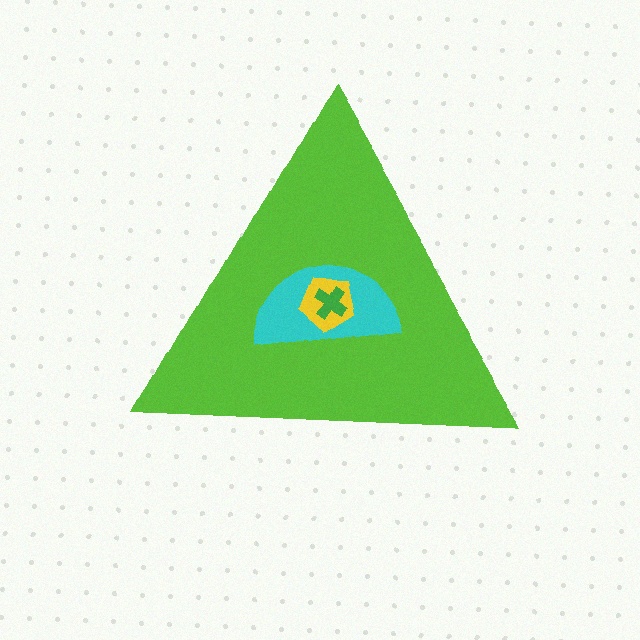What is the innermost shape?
The green cross.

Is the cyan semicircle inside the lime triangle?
Yes.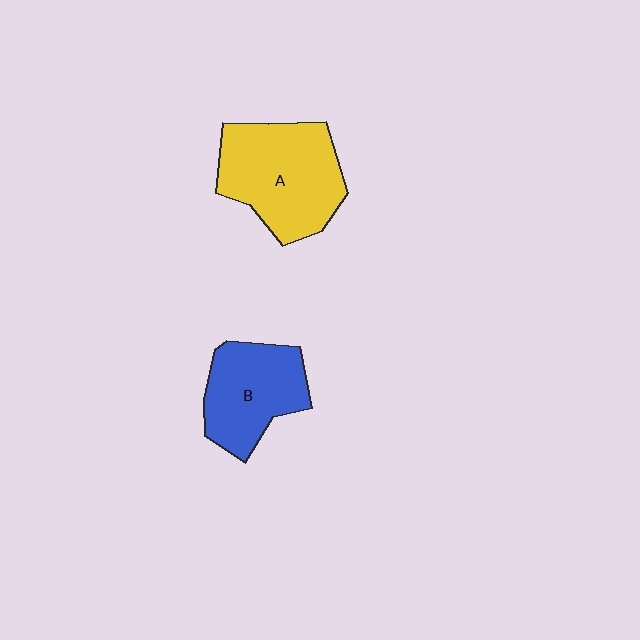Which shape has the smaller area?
Shape B (blue).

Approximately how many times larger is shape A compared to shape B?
Approximately 1.3 times.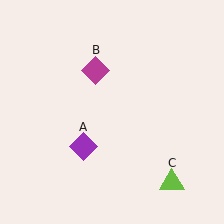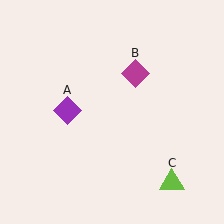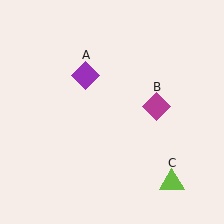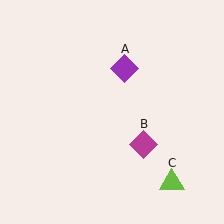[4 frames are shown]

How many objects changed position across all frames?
2 objects changed position: purple diamond (object A), magenta diamond (object B).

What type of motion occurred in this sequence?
The purple diamond (object A), magenta diamond (object B) rotated clockwise around the center of the scene.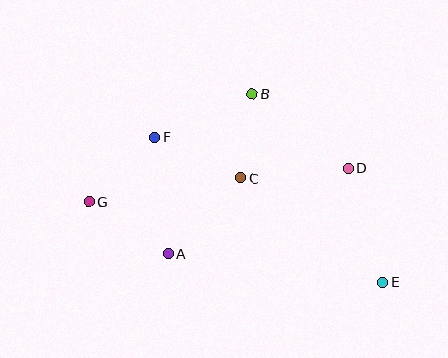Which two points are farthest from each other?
Points E and G are farthest from each other.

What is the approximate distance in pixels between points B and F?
The distance between B and F is approximately 107 pixels.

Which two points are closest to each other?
Points B and C are closest to each other.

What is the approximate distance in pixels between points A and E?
The distance between A and E is approximately 217 pixels.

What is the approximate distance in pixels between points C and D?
The distance between C and D is approximately 108 pixels.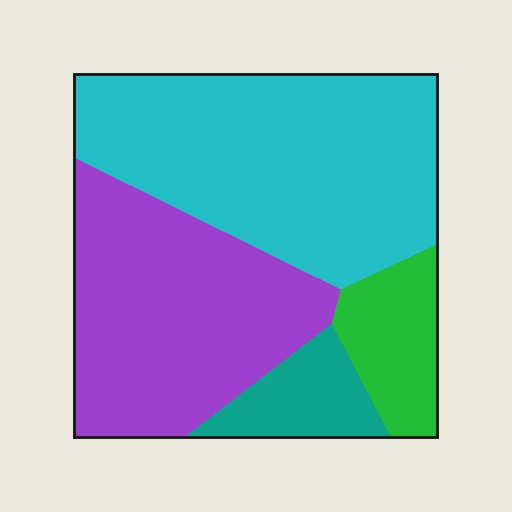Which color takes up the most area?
Cyan, at roughly 45%.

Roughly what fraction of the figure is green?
Green takes up less than a sixth of the figure.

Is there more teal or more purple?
Purple.